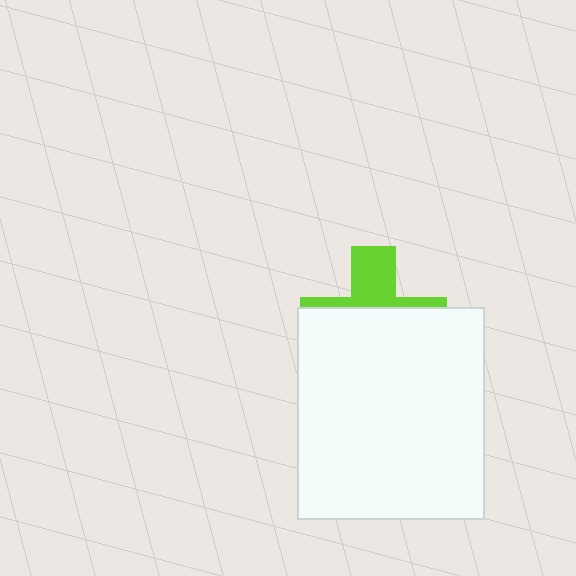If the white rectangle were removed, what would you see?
You would see the complete lime cross.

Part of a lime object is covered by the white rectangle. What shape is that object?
It is a cross.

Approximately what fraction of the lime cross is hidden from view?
Roughly 66% of the lime cross is hidden behind the white rectangle.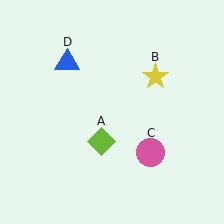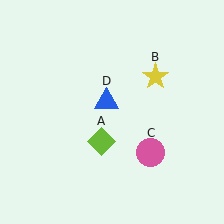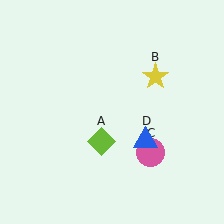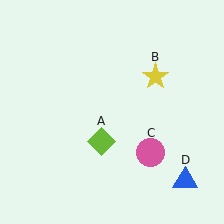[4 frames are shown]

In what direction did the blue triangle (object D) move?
The blue triangle (object D) moved down and to the right.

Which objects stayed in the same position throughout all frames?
Lime diamond (object A) and yellow star (object B) and pink circle (object C) remained stationary.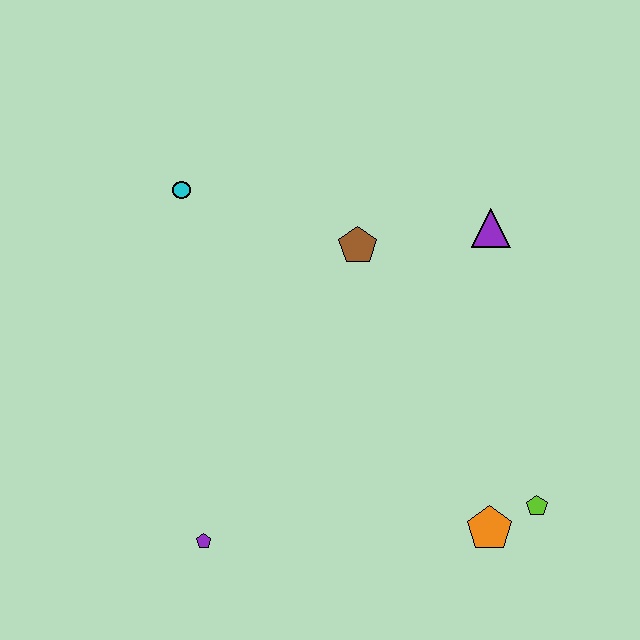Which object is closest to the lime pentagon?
The orange pentagon is closest to the lime pentagon.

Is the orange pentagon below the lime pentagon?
Yes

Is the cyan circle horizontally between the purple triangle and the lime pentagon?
No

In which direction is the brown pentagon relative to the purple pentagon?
The brown pentagon is above the purple pentagon.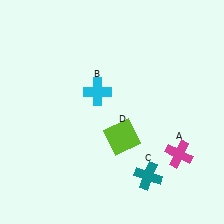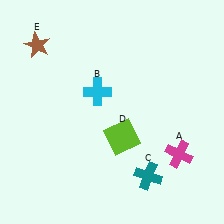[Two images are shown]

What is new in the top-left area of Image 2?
A brown star (E) was added in the top-left area of Image 2.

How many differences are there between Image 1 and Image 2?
There is 1 difference between the two images.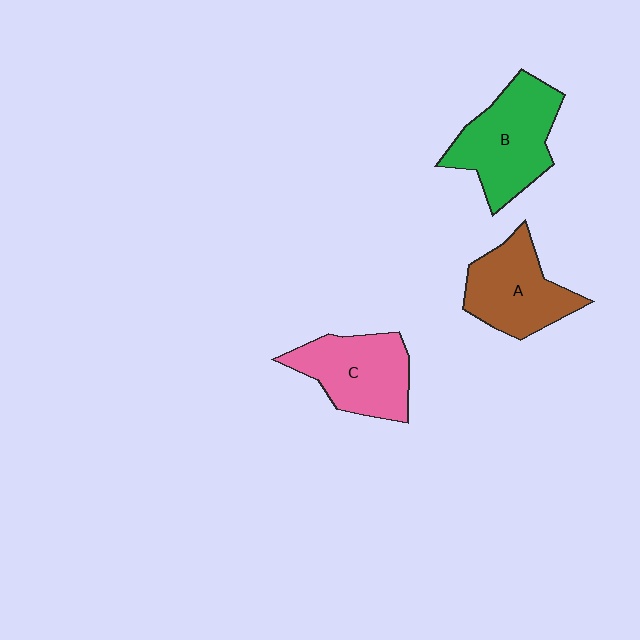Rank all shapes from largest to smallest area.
From largest to smallest: B (green), C (pink), A (brown).